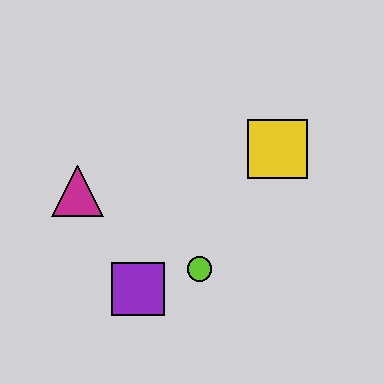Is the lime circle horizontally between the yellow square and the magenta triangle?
Yes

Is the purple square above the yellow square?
No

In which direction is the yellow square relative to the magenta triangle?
The yellow square is to the right of the magenta triangle.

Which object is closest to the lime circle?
The purple square is closest to the lime circle.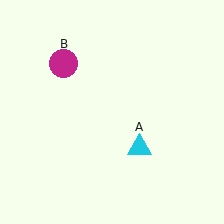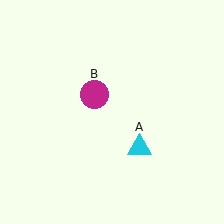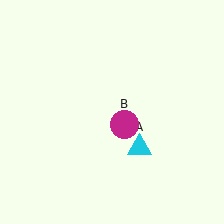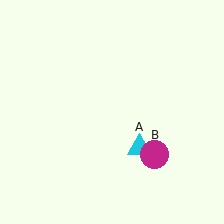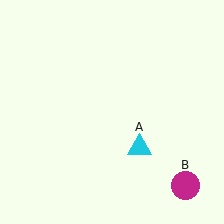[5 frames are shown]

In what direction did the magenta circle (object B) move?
The magenta circle (object B) moved down and to the right.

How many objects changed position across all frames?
1 object changed position: magenta circle (object B).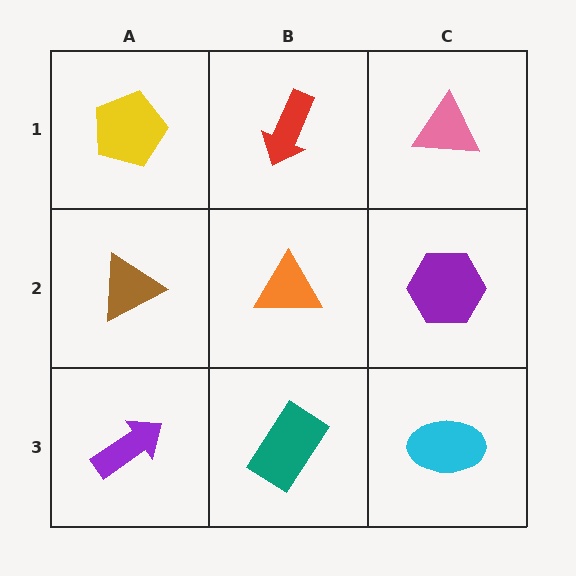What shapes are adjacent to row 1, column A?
A brown triangle (row 2, column A), a red arrow (row 1, column B).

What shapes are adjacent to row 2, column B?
A red arrow (row 1, column B), a teal rectangle (row 3, column B), a brown triangle (row 2, column A), a purple hexagon (row 2, column C).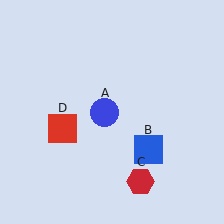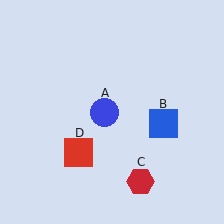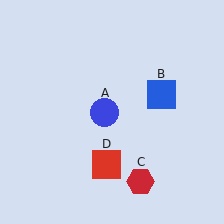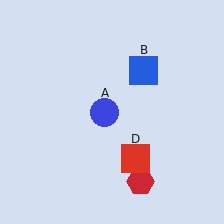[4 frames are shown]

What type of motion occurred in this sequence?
The blue square (object B), red square (object D) rotated counterclockwise around the center of the scene.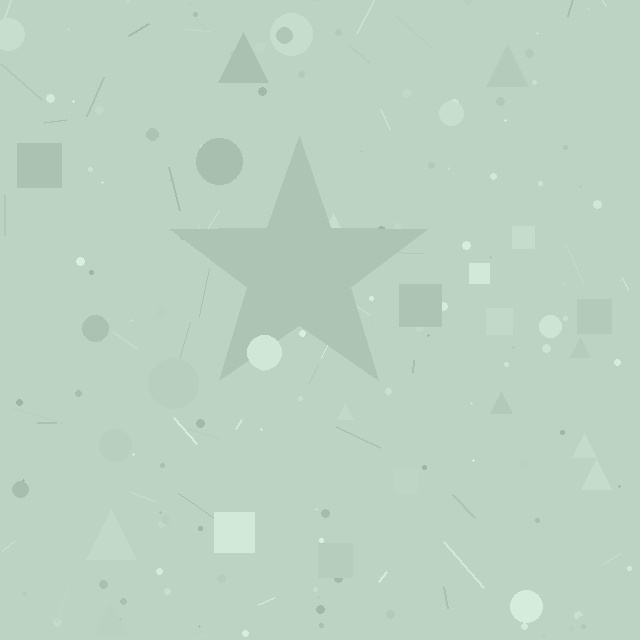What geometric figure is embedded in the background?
A star is embedded in the background.